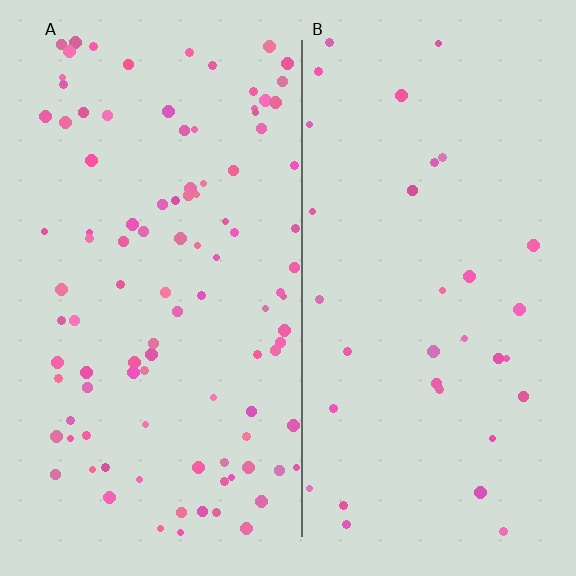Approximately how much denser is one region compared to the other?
Approximately 3.0× — region A over region B.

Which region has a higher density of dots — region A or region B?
A (the left).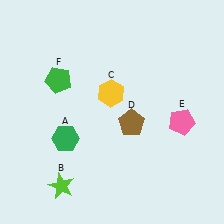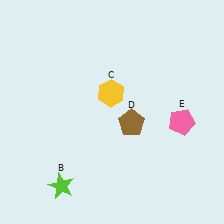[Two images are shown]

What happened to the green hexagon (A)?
The green hexagon (A) was removed in Image 2. It was in the bottom-left area of Image 1.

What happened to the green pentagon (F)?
The green pentagon (F) was removed in Image 2. It was in the top-left area of Image 1.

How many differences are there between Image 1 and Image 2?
There are 2 differences between the two images.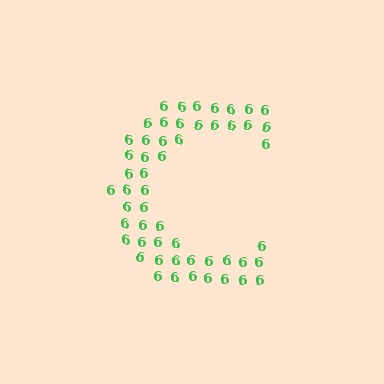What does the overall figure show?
The overall figure shows the letter C.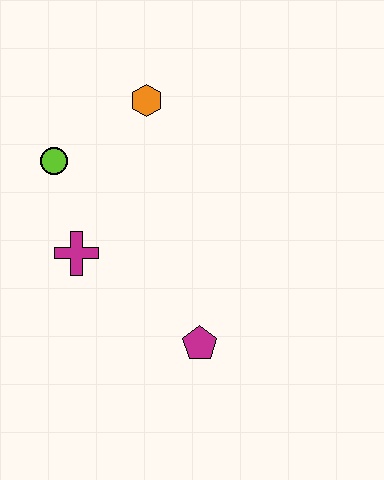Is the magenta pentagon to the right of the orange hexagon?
Yes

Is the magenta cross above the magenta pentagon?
Yes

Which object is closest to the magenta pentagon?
The magenta cross is closest to the magenta pentagon.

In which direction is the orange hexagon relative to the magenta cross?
The orange hexagon is above the magenta cross.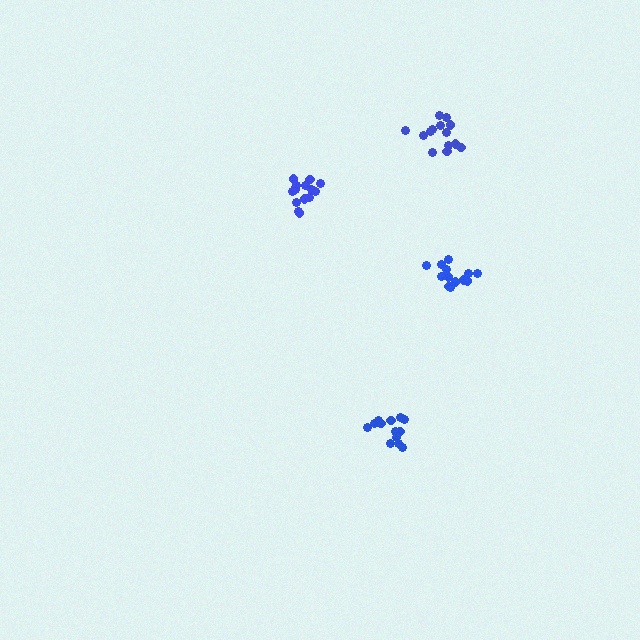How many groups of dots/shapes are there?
There are 4 groups.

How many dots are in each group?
Group 1: 13 dots, Group 2: 15 dots, Group 3: 13 dots, Group 4: 14 dots (55 total).